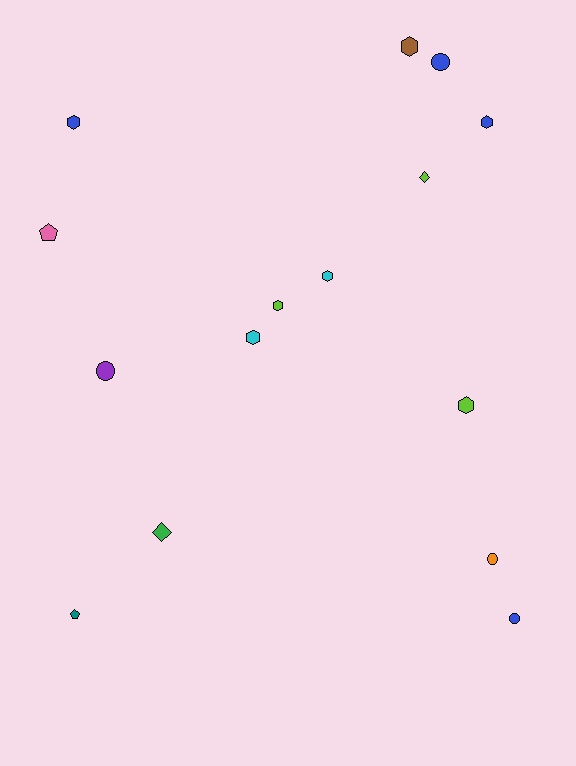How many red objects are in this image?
There are no red objects.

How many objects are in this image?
There are 15 objects.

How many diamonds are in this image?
There are 2 diamonds.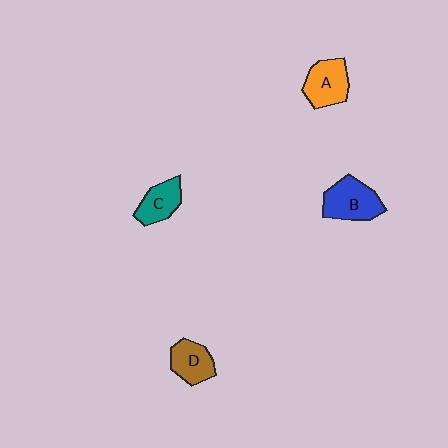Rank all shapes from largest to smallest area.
From largest to smallest: B (blue), A (orange), D (brown), C (teal).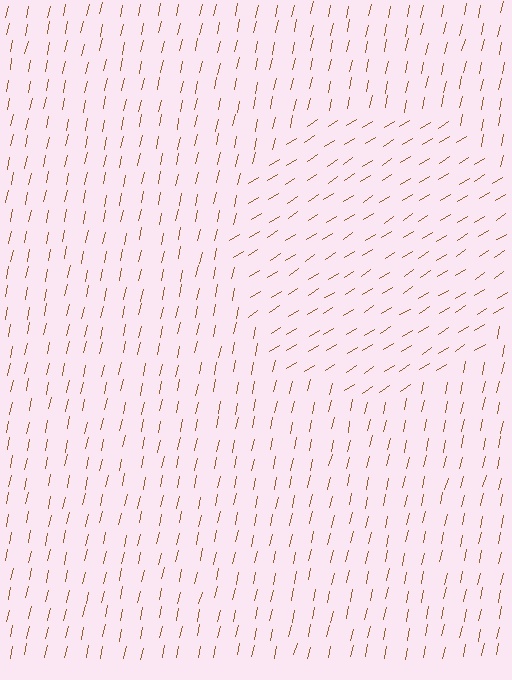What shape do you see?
I see a circle.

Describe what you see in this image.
The image is filled with small brown line segments. A circle region in the image has lines oriented differently from the surrounding lines, creating a visible texture boundary.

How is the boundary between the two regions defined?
The boundary is defined purely by a change in line orientation (approximately 45 degrees difference). All lines are the same color and thickness.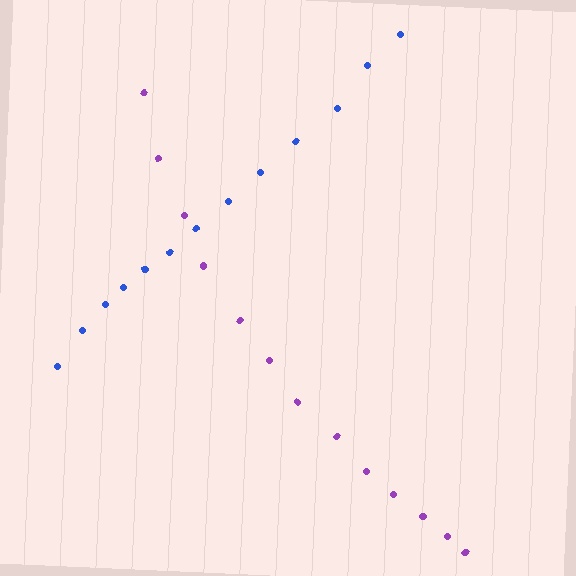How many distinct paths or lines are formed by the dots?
There are 2 distinct paths.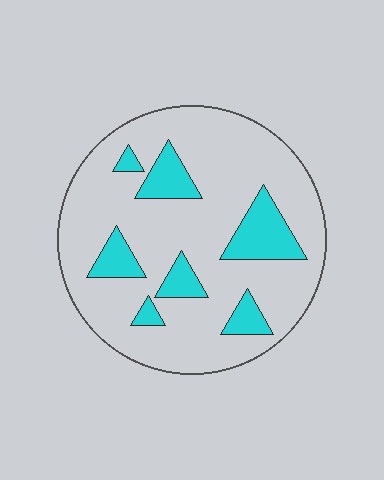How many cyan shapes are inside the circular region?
7.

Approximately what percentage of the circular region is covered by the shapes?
Approximately 20%.